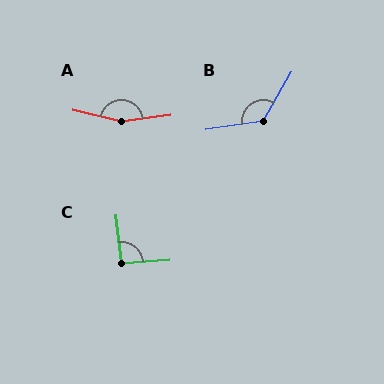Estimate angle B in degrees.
Approximately 129 degrees.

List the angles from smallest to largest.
C (93°), B (129°), A (159°).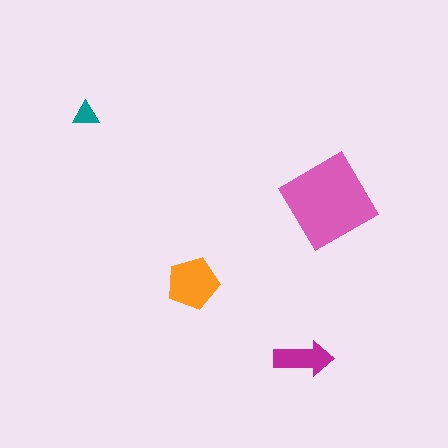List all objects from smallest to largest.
The teal triangle, the magenta arrow, the orange pentagon, the pink diamond.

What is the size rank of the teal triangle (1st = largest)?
4th.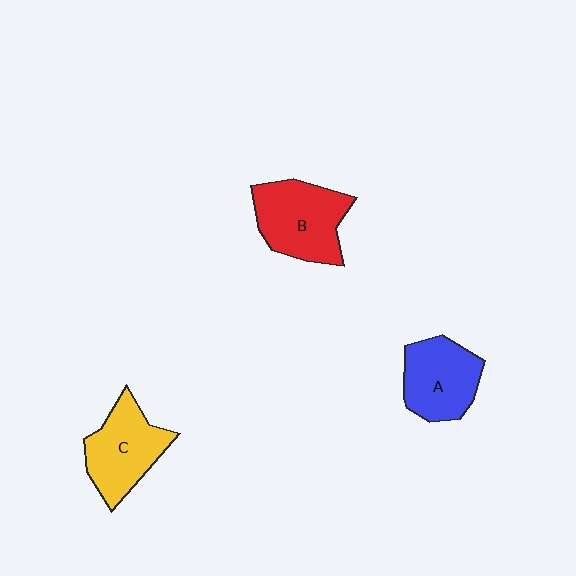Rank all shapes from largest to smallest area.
From largest to smallest: B (red), C (yellow), A (blue).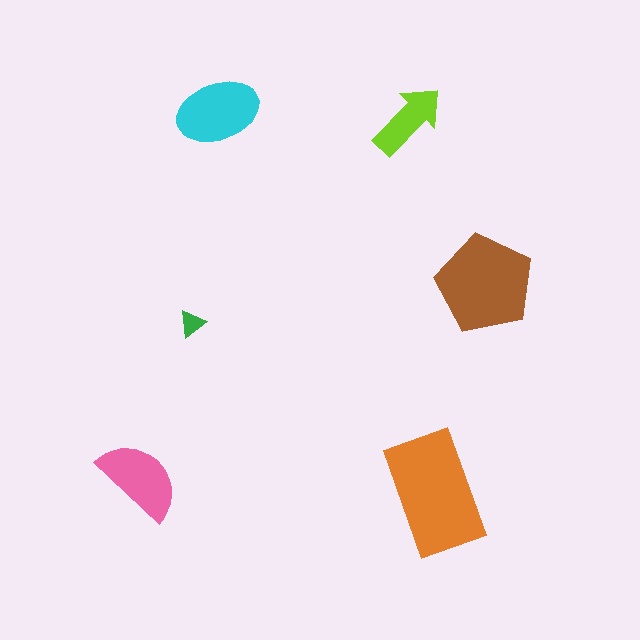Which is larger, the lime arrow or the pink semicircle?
The pink semicircle.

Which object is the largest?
The orange rectangle.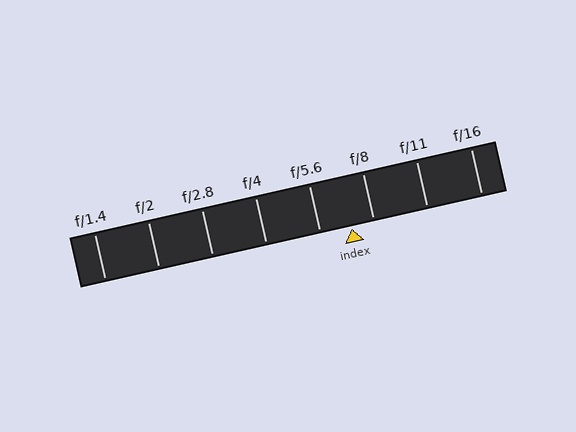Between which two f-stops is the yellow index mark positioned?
The index mark is between f/5.6 and f/8.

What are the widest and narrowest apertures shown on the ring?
The widest aperture shown is f/1.4 and the narrowest is f/16.